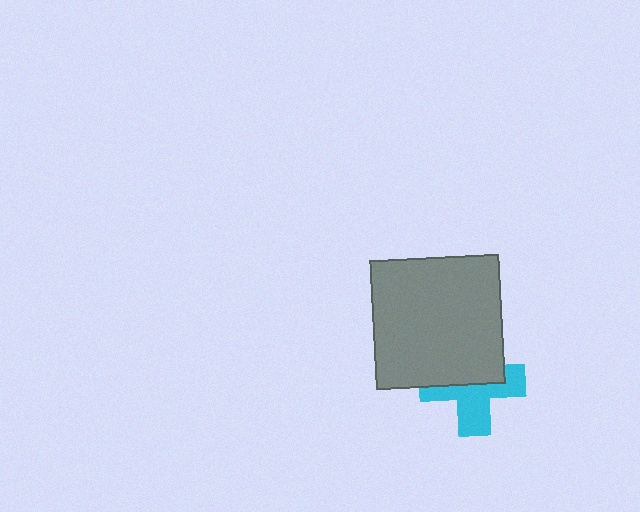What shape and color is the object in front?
The object in front is a gray square.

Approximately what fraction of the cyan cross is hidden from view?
Roughly 49% of the cyan cross is hidden behind the gray square.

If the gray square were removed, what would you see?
You would see the complete cyan cross.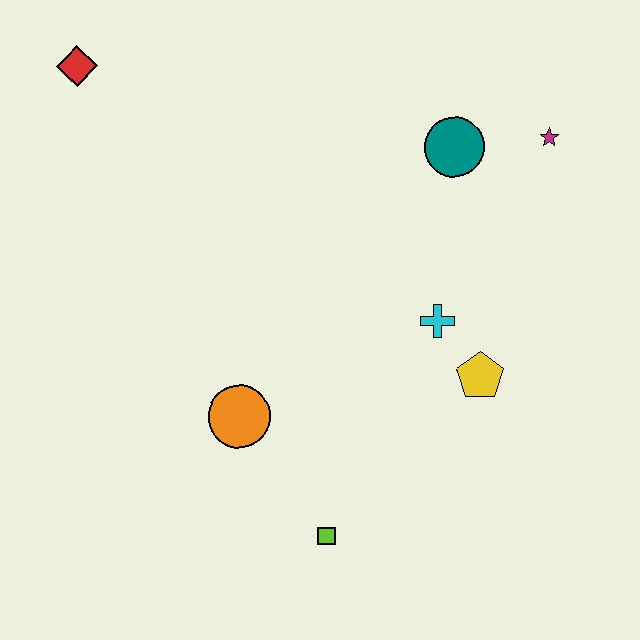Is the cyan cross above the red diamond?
No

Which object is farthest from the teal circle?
The lime square is farthest from the teal circle.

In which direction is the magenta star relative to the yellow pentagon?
The magenta star is above the yellow pentagon.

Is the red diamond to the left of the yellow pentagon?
Yes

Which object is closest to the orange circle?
The lime square is closest to the orange circle.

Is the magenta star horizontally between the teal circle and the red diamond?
No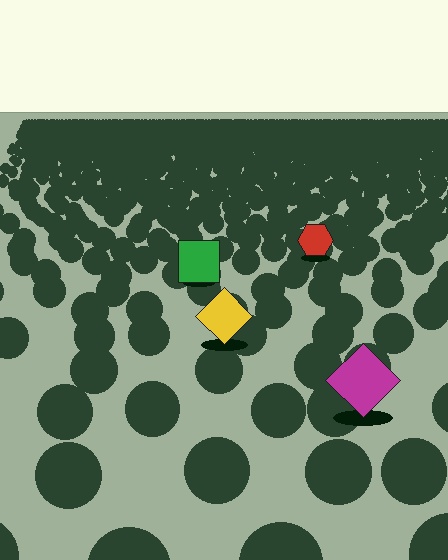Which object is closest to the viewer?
The magenta diamond is closest. The texture marks near it are larger and more spread out.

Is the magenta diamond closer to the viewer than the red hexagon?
Yes. The magenta diamond is closer — you can tell from the texture gradient: the ground texture is coarser near it.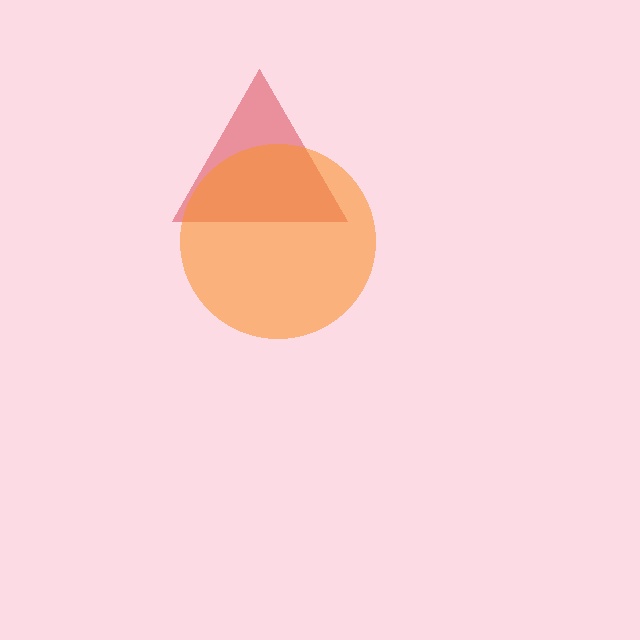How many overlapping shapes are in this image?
There are 2 overlapping shapes in the image.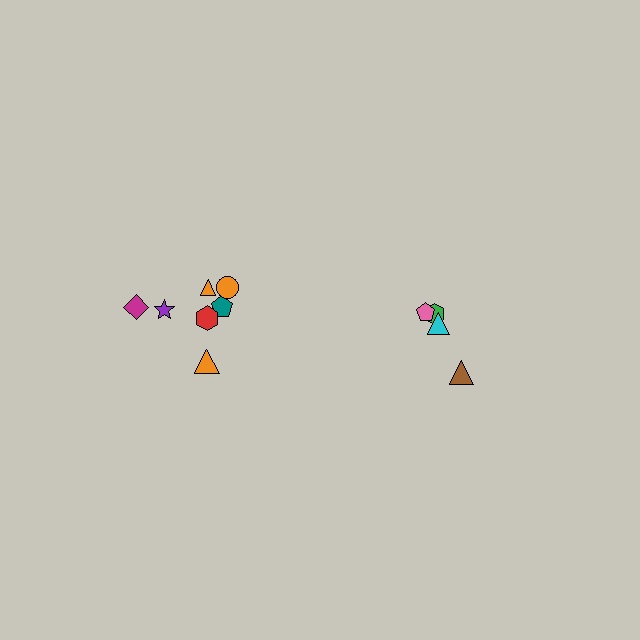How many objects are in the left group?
There are 7 objects.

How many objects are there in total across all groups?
There are 11 objects.